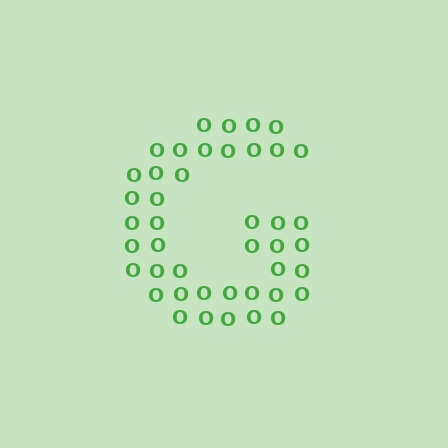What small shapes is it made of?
It is made of small letter O's.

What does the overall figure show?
The overall figure shows the letter G.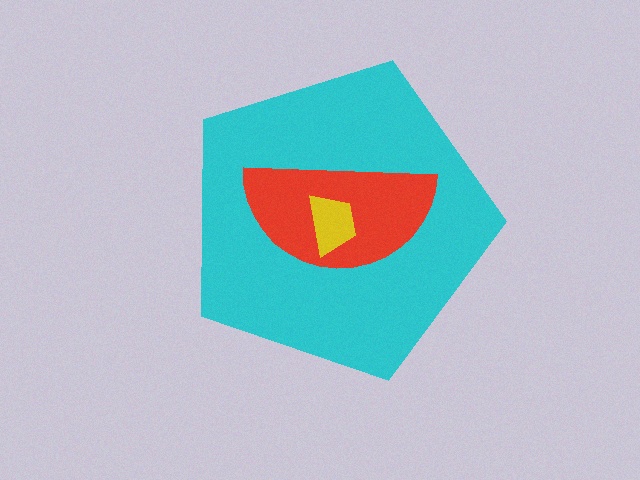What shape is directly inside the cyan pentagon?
The red semicircle.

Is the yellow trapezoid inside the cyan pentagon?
Yes.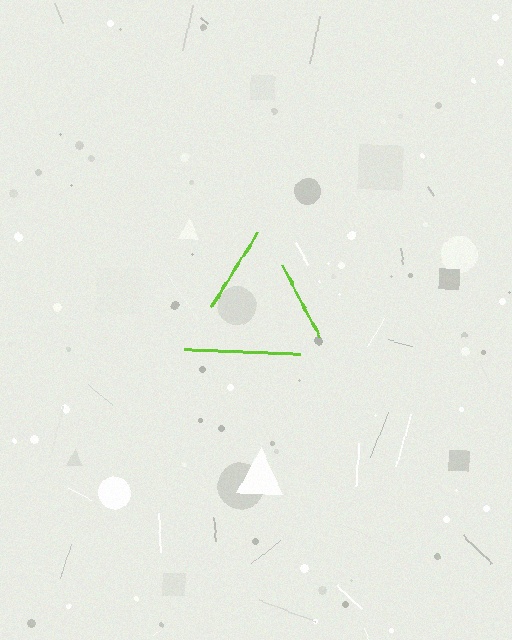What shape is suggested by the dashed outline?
The dashed outline suggests a triangle.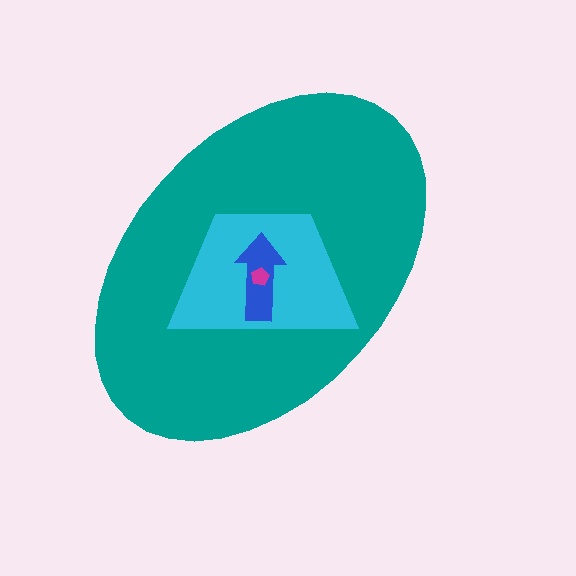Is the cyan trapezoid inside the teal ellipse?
Yes.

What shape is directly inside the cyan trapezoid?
The blue arrow.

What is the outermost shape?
The teal ellipse.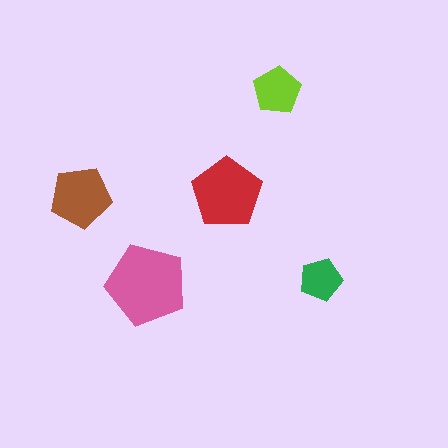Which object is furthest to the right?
The green pentagon is rightmost.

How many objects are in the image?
There are 5 objects in the image.